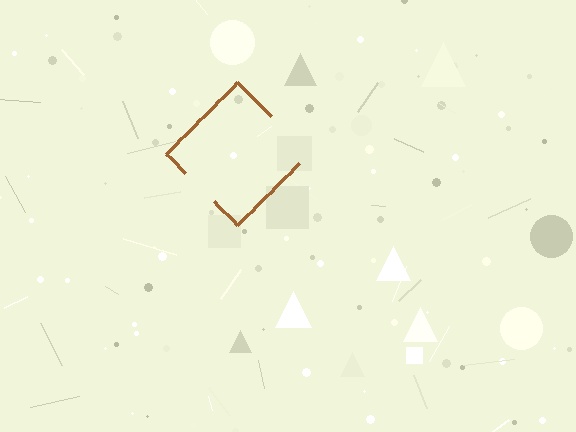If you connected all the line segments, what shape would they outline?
They would outline a diamond.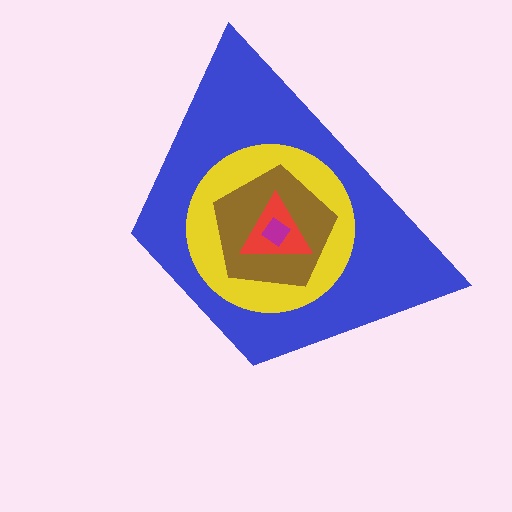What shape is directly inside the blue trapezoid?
The yellow circle.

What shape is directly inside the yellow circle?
The brown pentagon.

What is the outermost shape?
The blue trapezoid.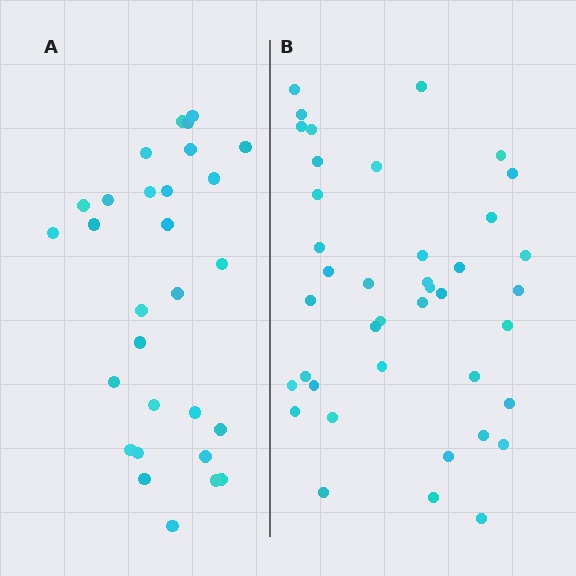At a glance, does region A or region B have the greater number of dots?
Region B (the right region) has more dots.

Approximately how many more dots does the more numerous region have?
Region B has roughly 12 or so more dots than region A.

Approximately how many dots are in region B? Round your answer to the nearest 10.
About 40 dots.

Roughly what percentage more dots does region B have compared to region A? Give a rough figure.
About 40% more.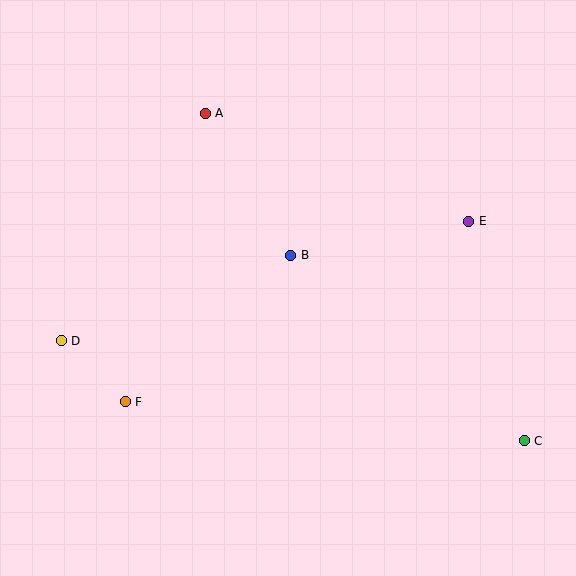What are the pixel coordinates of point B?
Point B is at (291, 255).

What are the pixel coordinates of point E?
Point E is at (469, 221).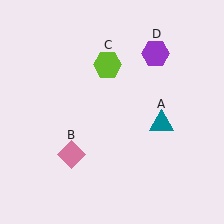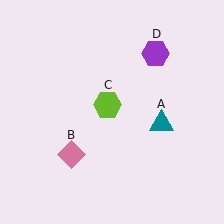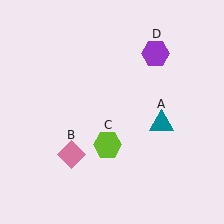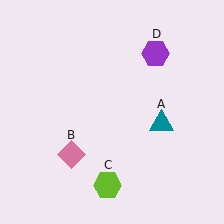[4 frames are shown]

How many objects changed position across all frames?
1 object changed position: lime hexagon (object C).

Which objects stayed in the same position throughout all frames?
Teal triangle (object A) and pink diamond (object B) and purple hexagon (object D) remained stationary.